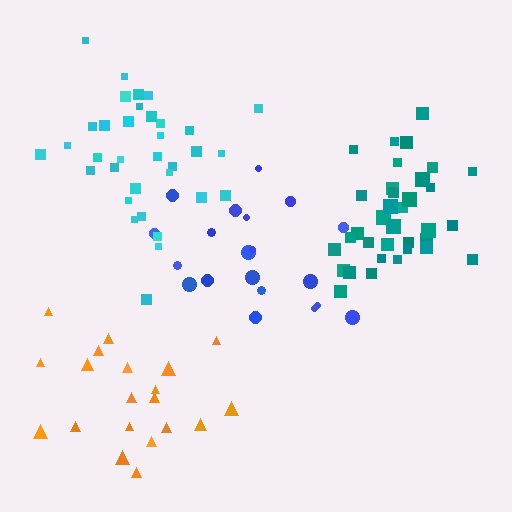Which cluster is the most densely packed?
Teal.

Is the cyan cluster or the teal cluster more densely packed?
Teal.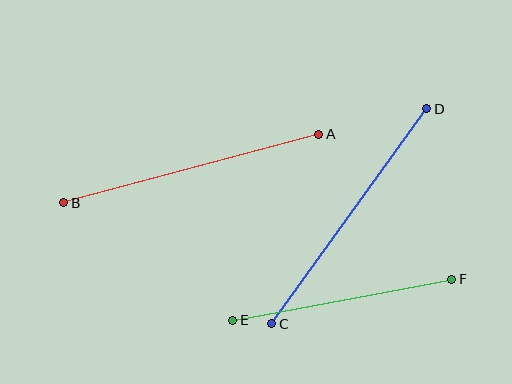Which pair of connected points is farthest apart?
Points C and D are farthest apart.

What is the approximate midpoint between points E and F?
The midpoint is at approximately (342, 300) pixels.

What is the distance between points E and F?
The distance is approximately 223 pixels.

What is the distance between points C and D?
The distance is approximately 265 pixels.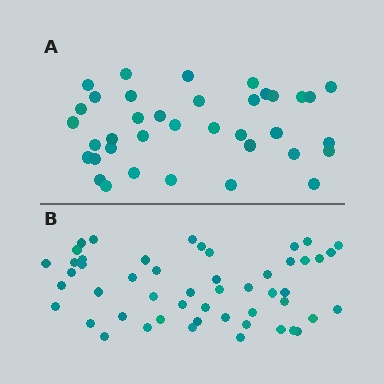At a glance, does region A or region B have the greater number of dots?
Region B (the bottom region) has more dots.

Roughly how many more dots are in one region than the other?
Region B has approximately 15 more dots than region A.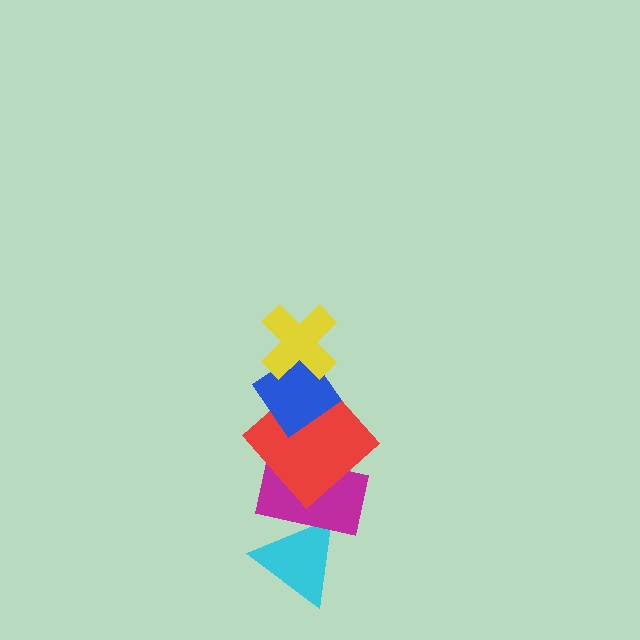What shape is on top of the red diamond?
The blue diamond is on top of the red diamond.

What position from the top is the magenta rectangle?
The magenta rectangle is 4th from the top.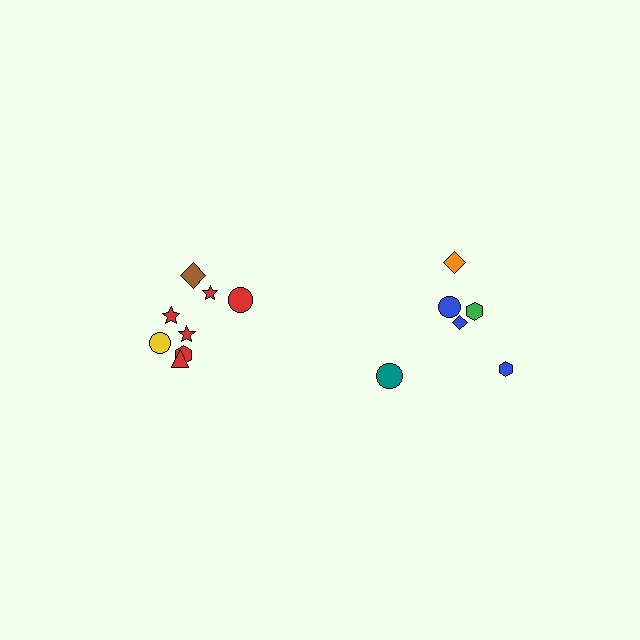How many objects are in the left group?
There are 8 objects.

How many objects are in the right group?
There are 6 objects.